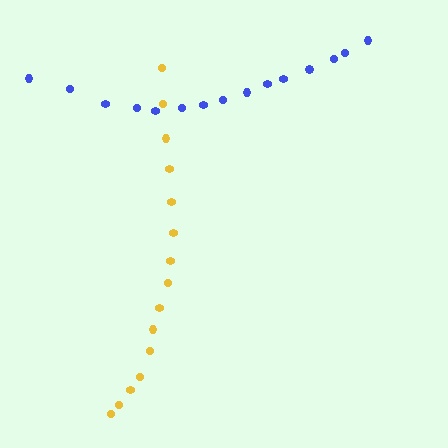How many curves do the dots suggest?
There are 2 distinct paths.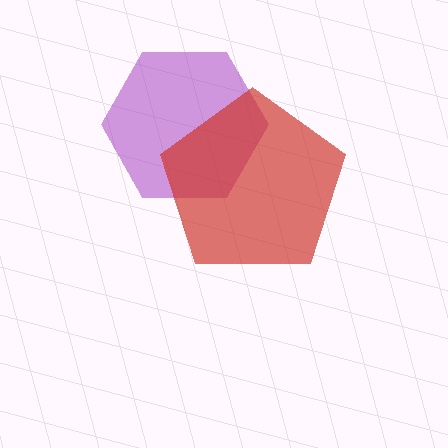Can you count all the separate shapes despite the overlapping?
Yes, there are 2 separate shapes.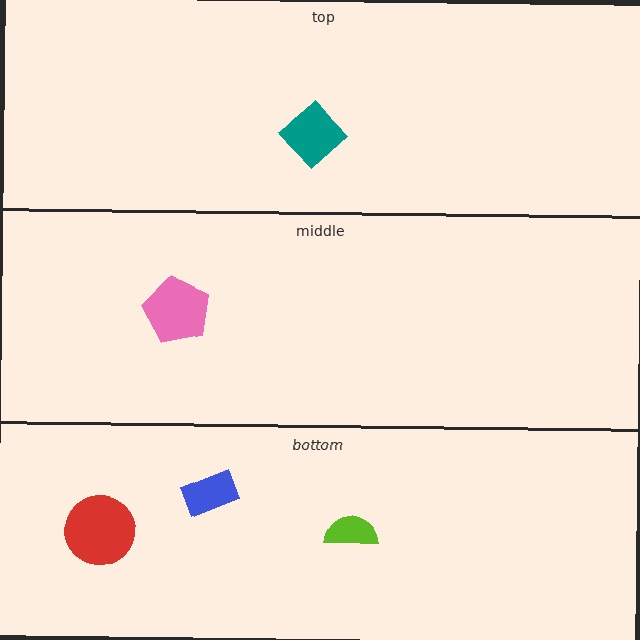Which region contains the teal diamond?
The top region.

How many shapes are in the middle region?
1.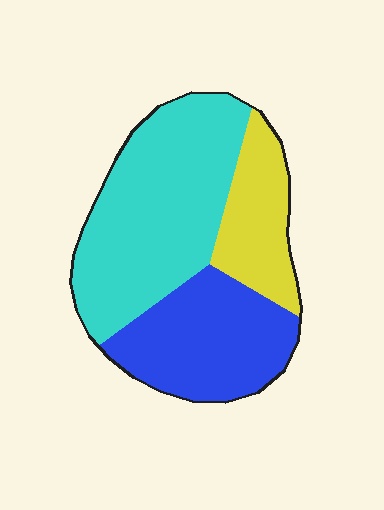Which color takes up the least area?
Yellow, at roughly 20%.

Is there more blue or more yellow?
Blue.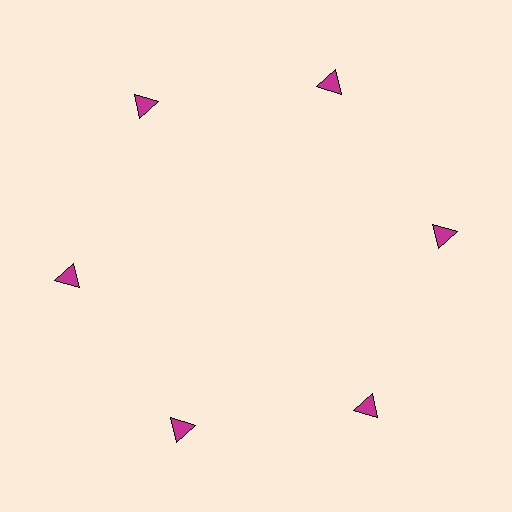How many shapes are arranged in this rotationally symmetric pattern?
There are 6 shapes, arranged in 6 groups of 1.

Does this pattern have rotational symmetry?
Yes, this pattern has 6-fold rotational symmetry. It looks the same after rotating 60 degrees around the center.